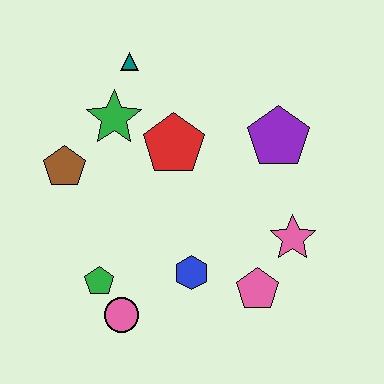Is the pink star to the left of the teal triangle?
No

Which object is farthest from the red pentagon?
The pink circle is farthest from the red pentagon.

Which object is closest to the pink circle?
The green pentagon is closest to the pink circle.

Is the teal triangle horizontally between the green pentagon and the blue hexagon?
Yes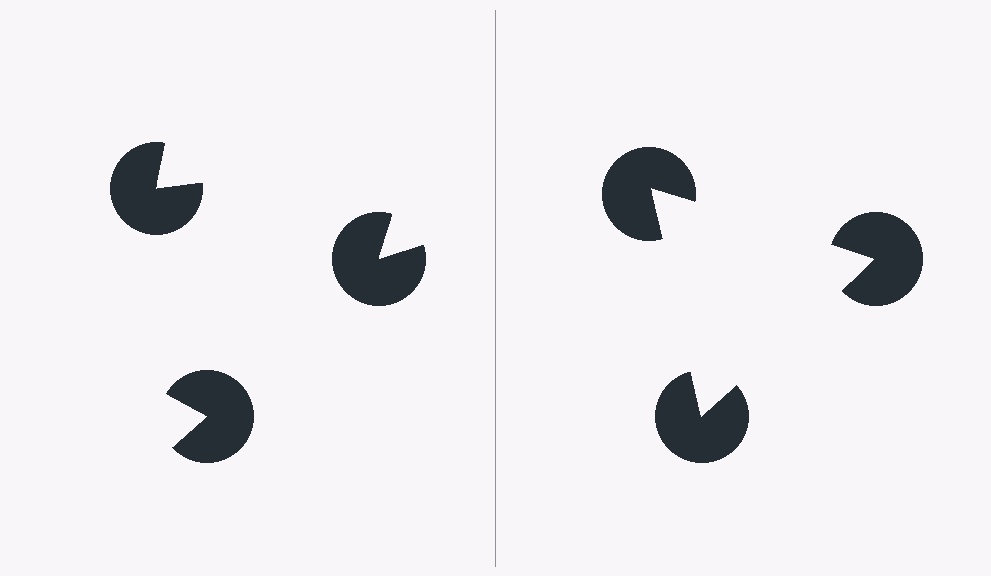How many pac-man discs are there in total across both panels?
6 — 3 on each side.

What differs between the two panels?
The pac-man discs are positioned identically on both sides; only the wedge orientations differ. On the right they align to a triangle; on the left they are misaligned.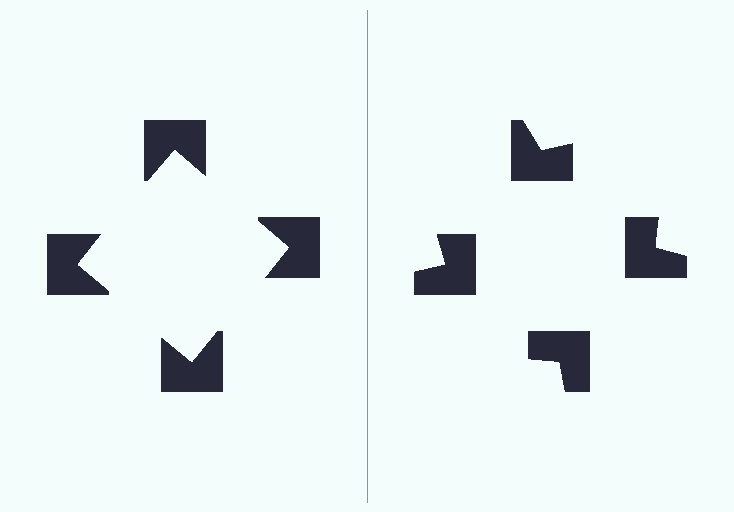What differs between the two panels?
The notched squares are positioned identically on both sides; only the wedge orientations differ. On the left they align to a square; on the right they are misaligned.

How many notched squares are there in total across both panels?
8 — 4 on each side.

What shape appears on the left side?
An illusory square.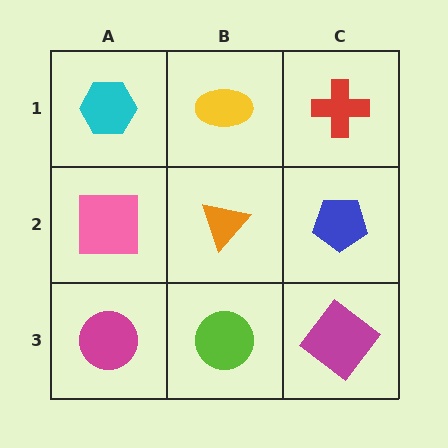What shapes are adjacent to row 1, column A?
A pink square (row 2, column A), a yellow ellipse (row 1, column B).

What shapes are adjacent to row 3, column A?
A pink square (row 2, column A), a lime circle (row 3, column B).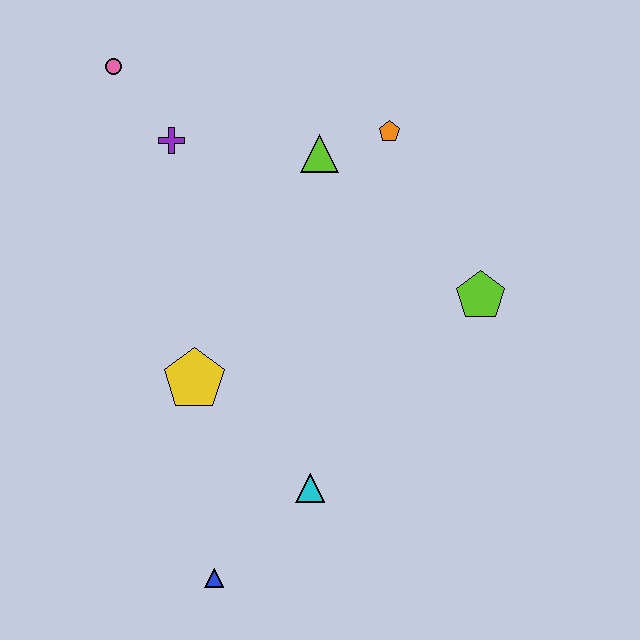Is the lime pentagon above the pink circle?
No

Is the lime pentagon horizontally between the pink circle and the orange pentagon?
No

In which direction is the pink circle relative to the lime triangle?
The pink circle is to the left of the lime triangle.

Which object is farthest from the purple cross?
The blue triangle is farthest from the purple cross.